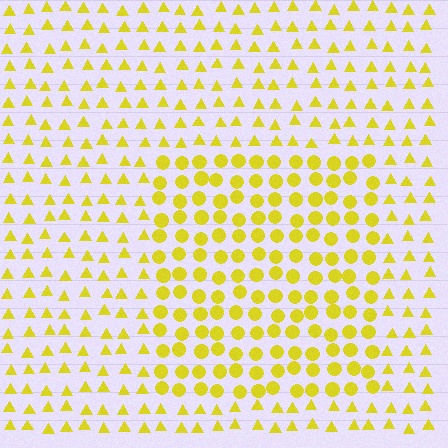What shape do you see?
I see a rectangle.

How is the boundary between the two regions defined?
The boundary is defined by a change in element shape: circles inside vs. triangles outside. All elements share the same color and spacing.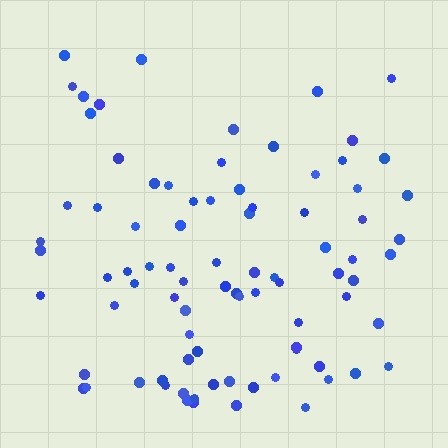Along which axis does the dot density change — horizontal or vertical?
Vertical.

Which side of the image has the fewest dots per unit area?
The top.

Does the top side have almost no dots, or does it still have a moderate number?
Still a moderate number, just noticeably fewer than the bottom.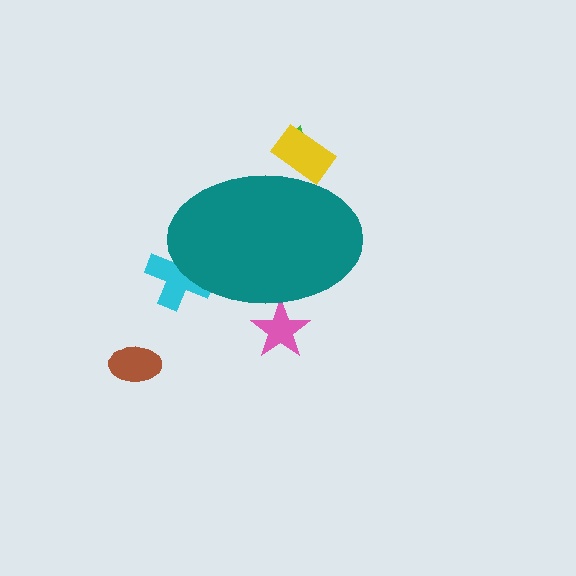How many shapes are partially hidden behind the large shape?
4 shapes are partially hidden.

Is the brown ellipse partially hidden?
No, the brown ellipse is fully visible.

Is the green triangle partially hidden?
Yes, the green triangle is partially hidden behind the teal ellipse.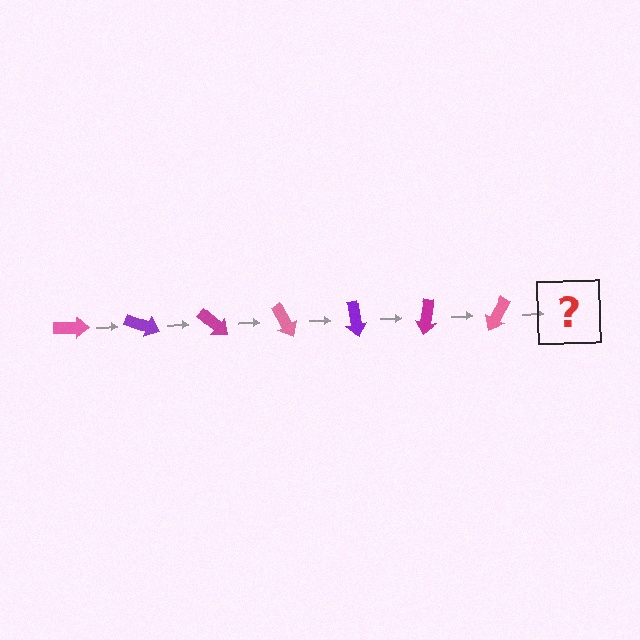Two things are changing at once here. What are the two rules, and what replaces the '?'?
The two rules are that it rotates 20 degrees each step and the color cycles through pink, purple, and magenta. The '?' should be a purple arrow, rotated 140 degrees from the start.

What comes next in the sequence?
The next element should be a purple arrow, rotated 140 degrees from the start.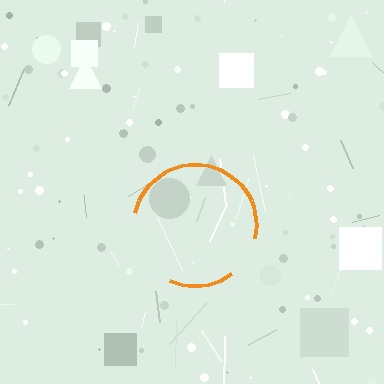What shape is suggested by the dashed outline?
The dashed outline suggests a circle.